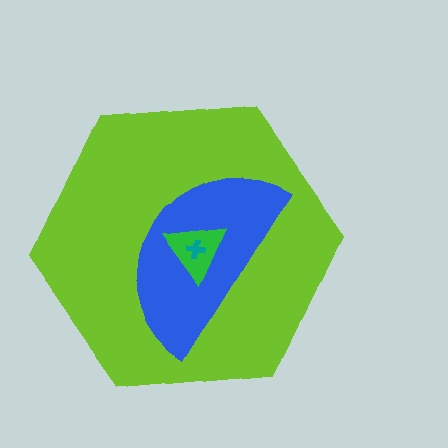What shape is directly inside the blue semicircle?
The green triangle.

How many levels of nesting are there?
4.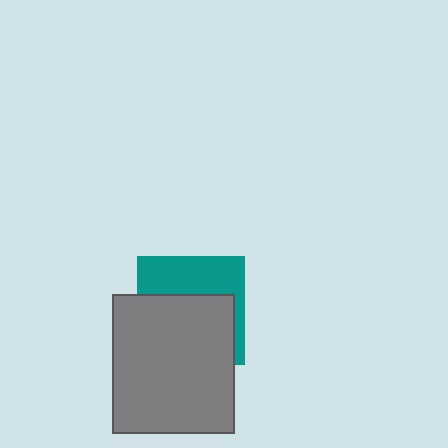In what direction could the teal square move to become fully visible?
The teal square could move up. That would shift it out from behind the gray rectangle entirely.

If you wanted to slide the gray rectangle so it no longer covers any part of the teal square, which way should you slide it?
Slide it down — that is the most direct way to separate the two shapes.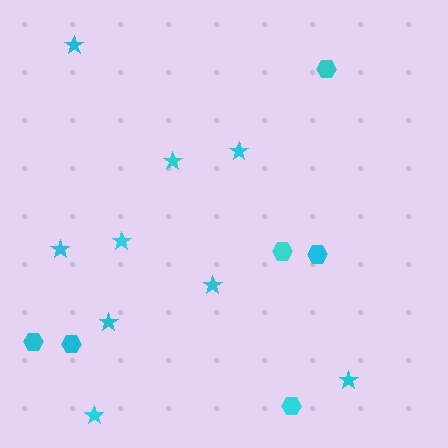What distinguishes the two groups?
There are 2 groups: one group of stars (9) and one group of hexagons (6).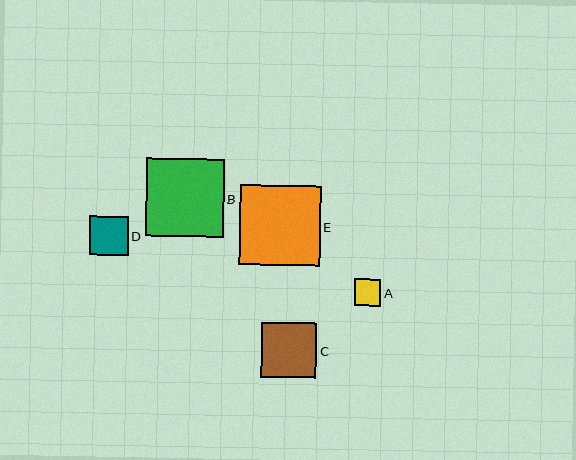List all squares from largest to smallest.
From largest to smallest: E, B, C, D, A.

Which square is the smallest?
Square A is the smallest with a size of approximately 27 pixels.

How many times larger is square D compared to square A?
Square D is approximately 1.5 times the size of square A.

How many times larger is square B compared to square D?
Square B is approximately 2.0 times the size of square D.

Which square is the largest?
Square E is the largest with a size of approximately 81 pixels.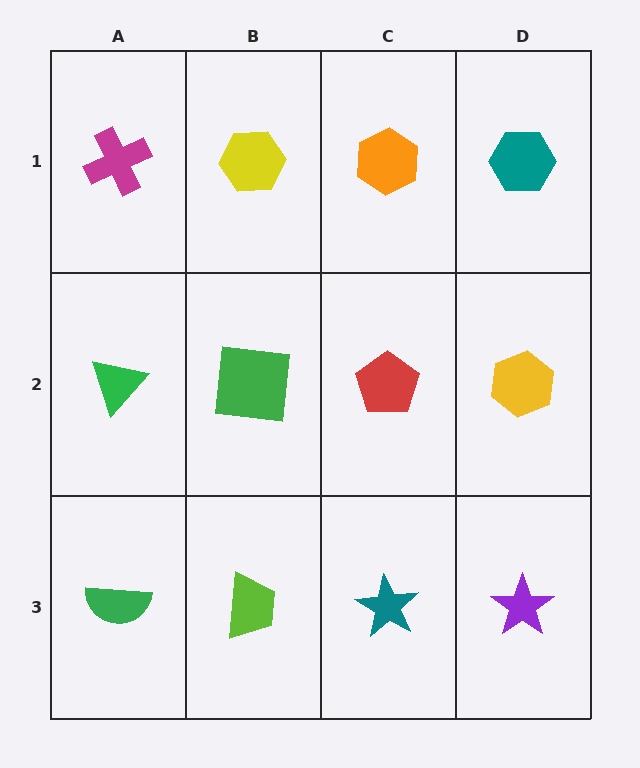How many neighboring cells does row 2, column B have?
4.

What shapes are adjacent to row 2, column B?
A yellow hexagon (row 1, column B), a lime trapezoid (row 3, column B), a green triangle (row 2, column A), a red pentagon (row 2, column C).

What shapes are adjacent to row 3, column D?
A yellow hexagon (row 2, column D), a teal star (row 3, column C).